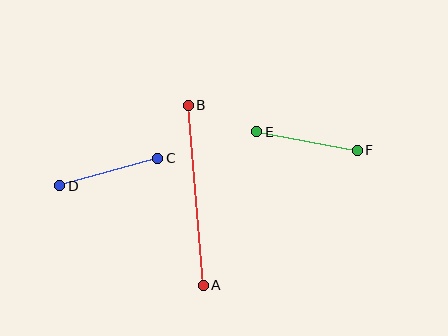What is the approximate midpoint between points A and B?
The midpoint is at approximately (196, 195) pixels.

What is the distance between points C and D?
The distance is approximately 102 pixels.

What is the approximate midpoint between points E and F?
The midpoint is at approximately (307, 141) pixels.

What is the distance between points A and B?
The distance is approximately 181 pixels.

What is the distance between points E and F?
The distance is approximately 102 pixels.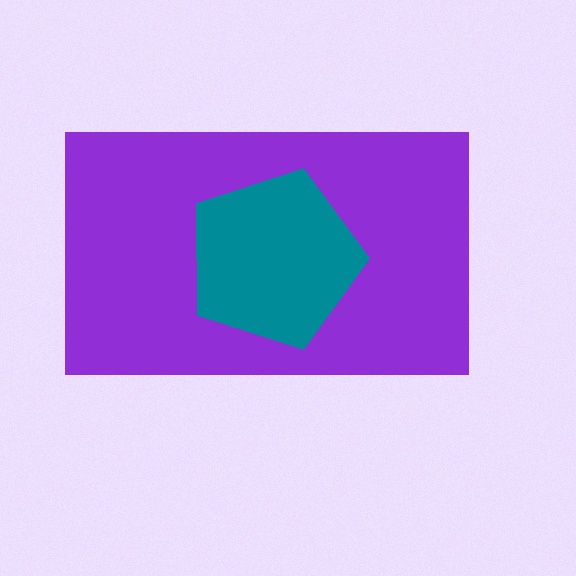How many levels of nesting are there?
2.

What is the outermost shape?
The purple rectangle.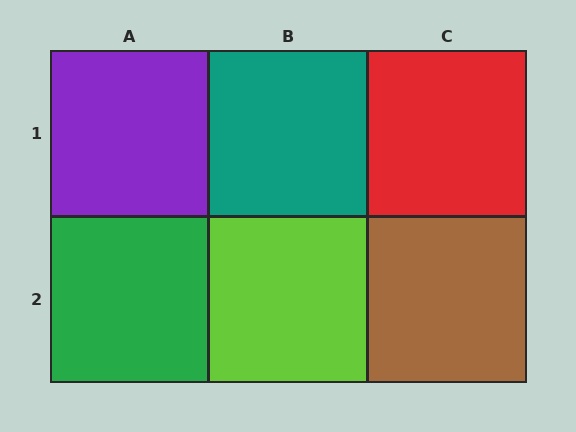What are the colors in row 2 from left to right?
Green, lime, brown.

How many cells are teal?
1 cell is teal.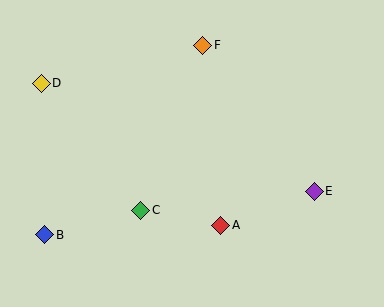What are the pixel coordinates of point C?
Point C is at (141, 210).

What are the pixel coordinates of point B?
Point B is at (45, 235).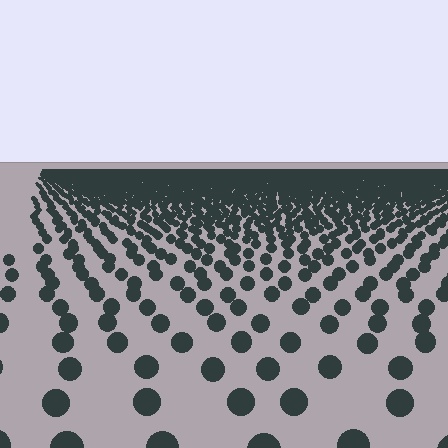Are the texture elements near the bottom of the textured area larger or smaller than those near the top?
Larger. Near the bottom, elements are closer to the viewer and appear at a bigger on-screen size.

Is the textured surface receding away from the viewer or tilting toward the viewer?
The surface is receding away from the viewer. Texture elements get smaller and denser toward the top.